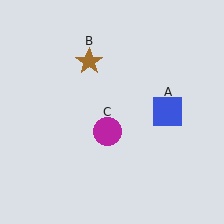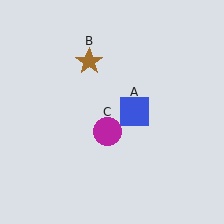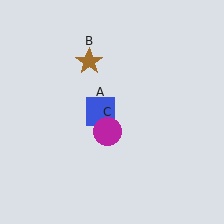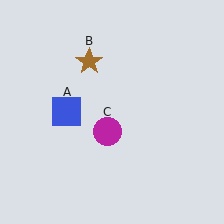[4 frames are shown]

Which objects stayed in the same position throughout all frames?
Brown star (object B) and magenta circle (object C) remained stationary.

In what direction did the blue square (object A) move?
The blue square (object A) moved left.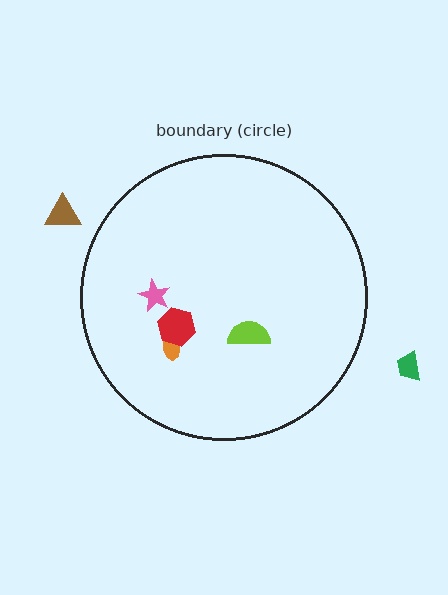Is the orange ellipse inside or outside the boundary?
Inside.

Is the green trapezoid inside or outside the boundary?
Outside.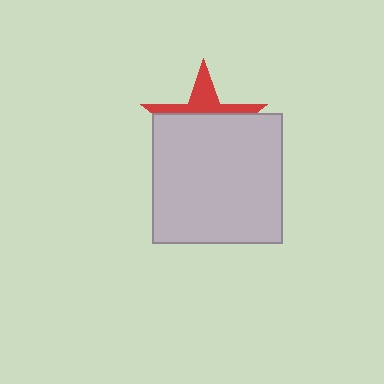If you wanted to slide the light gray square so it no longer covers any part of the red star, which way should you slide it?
Slide it down — that is the most direct way to separate the two shapes.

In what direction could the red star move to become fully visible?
The red star could move up. That would shift it out from behind the light gray square entirely.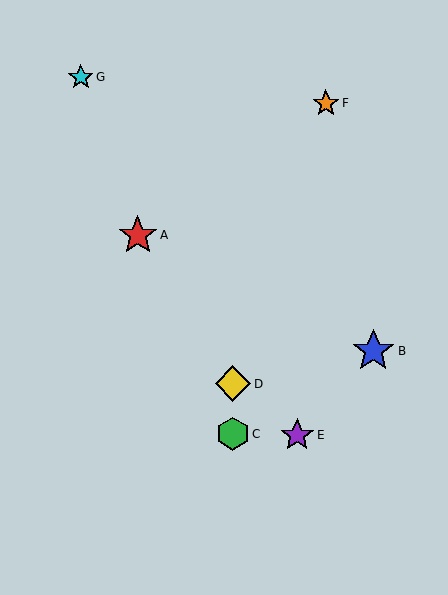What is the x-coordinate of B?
Object B is at x≈373.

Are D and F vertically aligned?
No, D is at x≈233 and F is at x≈326.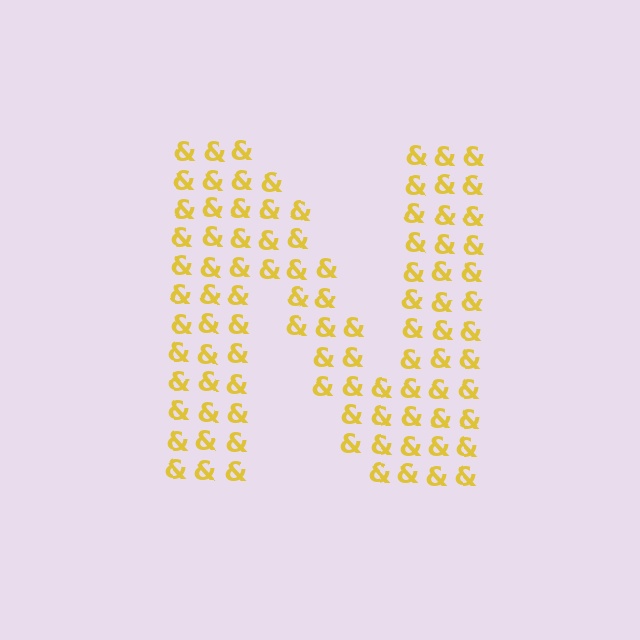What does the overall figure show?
The overall figure shows the letter N.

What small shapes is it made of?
It is made of small ampersands.